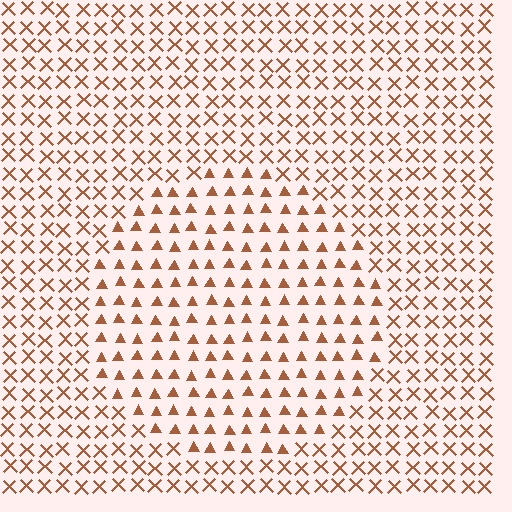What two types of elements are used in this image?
The image uses triangles inside the circle region and X marks outside it.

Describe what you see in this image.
The image is filled with small brown elements arranged in a uniform grid. A circle-shaped region contains triangles, while the surrounding area contains X marks. The boundary is defined purely by the change in element shape.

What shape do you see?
I see a circle.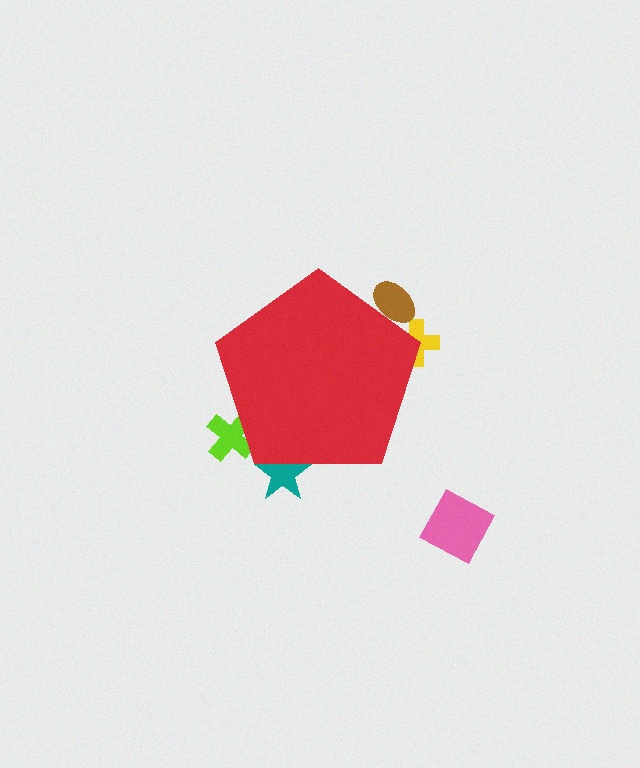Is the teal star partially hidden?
Yes, the teal star is partially hidden behind the red pentagon.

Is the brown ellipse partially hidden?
Yes, the brown ellipse is partially hidden behind the red pentagon.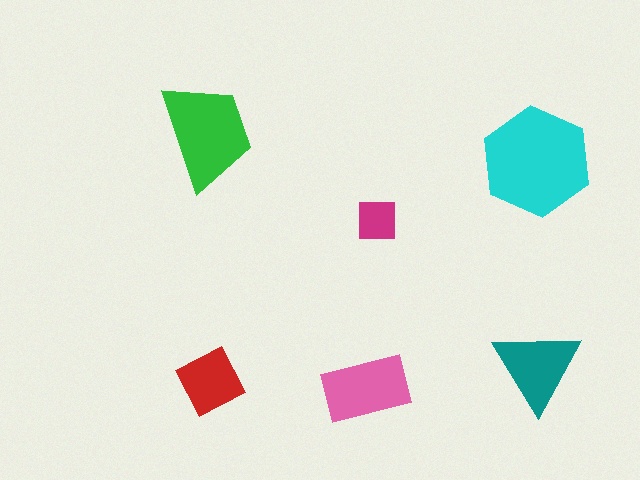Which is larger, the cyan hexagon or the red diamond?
The cyan hexagon.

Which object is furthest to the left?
The green trapezoid is leftmost.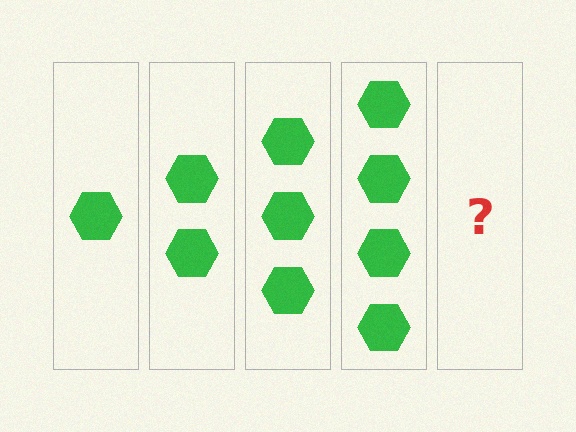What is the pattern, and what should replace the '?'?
The pattern is that each step adds one more hexagon. The '?' should be 5 hexagons.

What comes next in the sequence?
The next element should be 5 hexagons.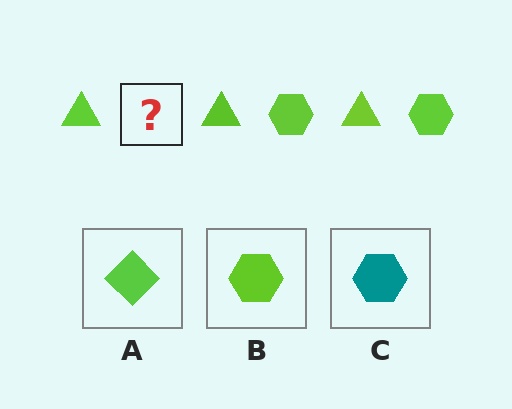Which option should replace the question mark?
Option B.